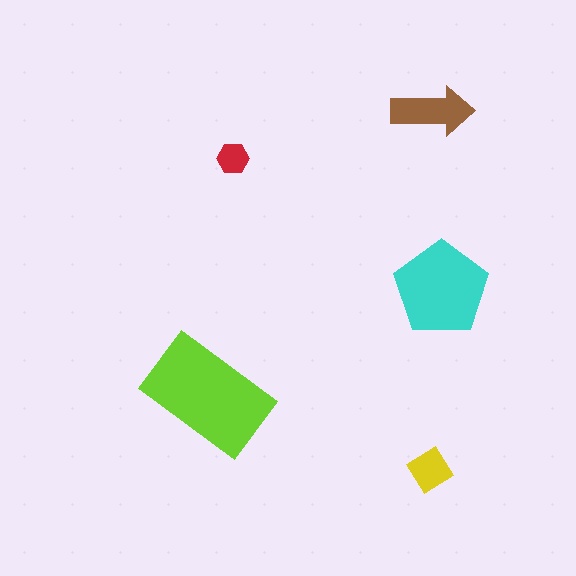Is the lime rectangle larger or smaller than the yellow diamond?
Larger.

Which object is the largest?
The lime rectangle.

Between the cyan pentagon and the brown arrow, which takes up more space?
The cyan pentagon.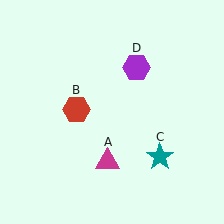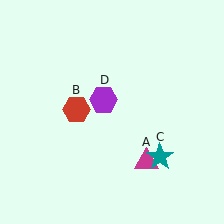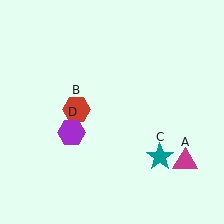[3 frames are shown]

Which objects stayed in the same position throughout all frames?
Red hexagon (object B) and teal star (object C) remained stationary.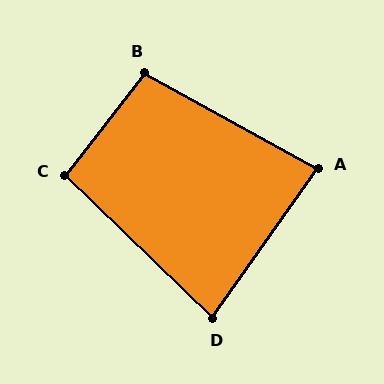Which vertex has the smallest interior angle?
D, at approximately 81 degrees.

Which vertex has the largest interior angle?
B, at approximately 99 degrees.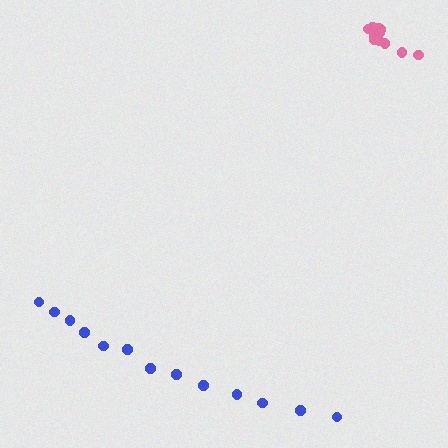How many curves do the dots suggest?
There are 2 distinct paths.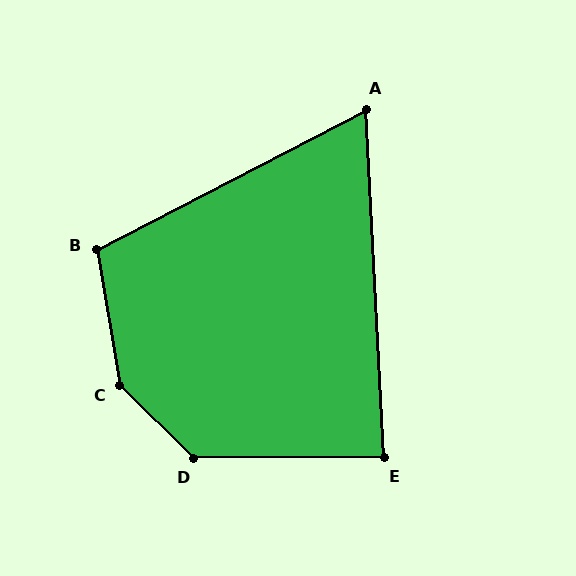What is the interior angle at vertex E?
Approximately 87 degrees (approximately right).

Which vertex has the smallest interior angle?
A, at approximately 65 degrees.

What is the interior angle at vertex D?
Approximately 135 degrees (obtuse).